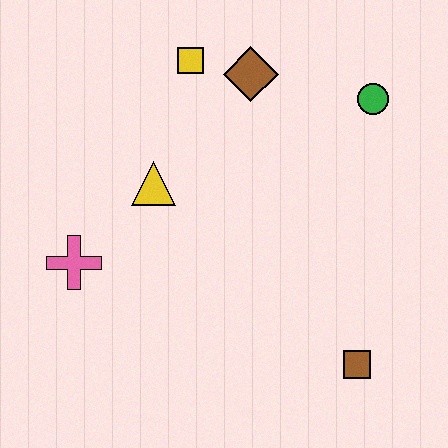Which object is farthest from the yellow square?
The brown square is farthest from the yellow square.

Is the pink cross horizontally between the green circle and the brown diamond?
No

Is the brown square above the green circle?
No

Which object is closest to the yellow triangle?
The pink cross is closest to the yellow triangle.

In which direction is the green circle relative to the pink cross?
The green circle is to the right of the pink cross.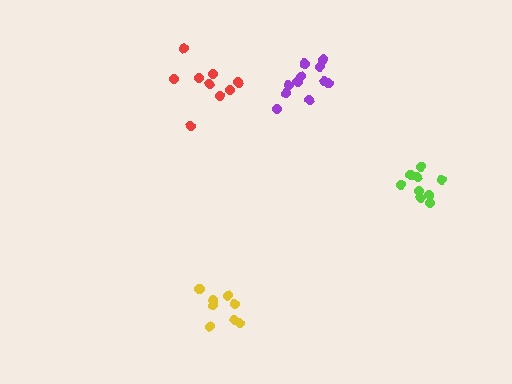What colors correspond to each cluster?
The clusters are colored: yellow, lime, red, purple.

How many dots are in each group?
Group 1: 8 dots, Group 2: 9 dots, Group 3: 9 dots, Group 4: 11 dots (37 total).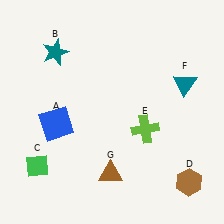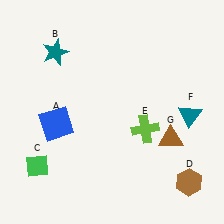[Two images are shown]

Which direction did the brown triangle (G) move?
The brown triangle (G) moved right.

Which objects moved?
The objects that moved are: the teal triangle (F), the brown triangle (G).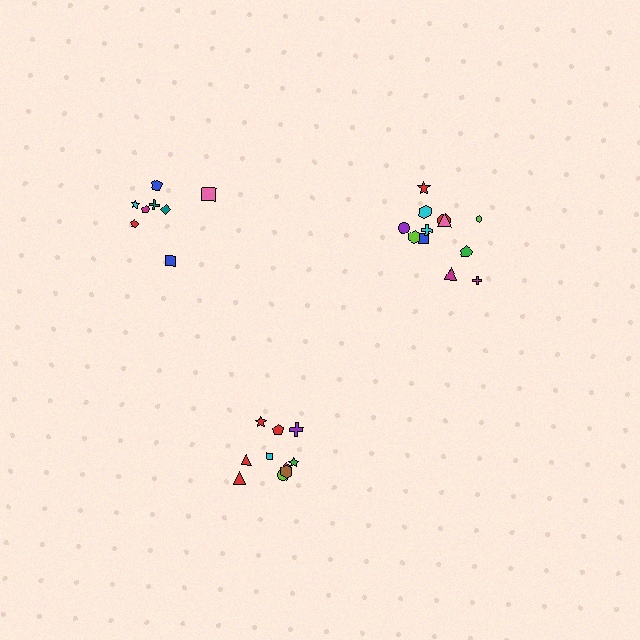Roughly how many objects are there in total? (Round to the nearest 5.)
Roughly 30 objects in total.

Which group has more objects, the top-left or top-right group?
The top-right group.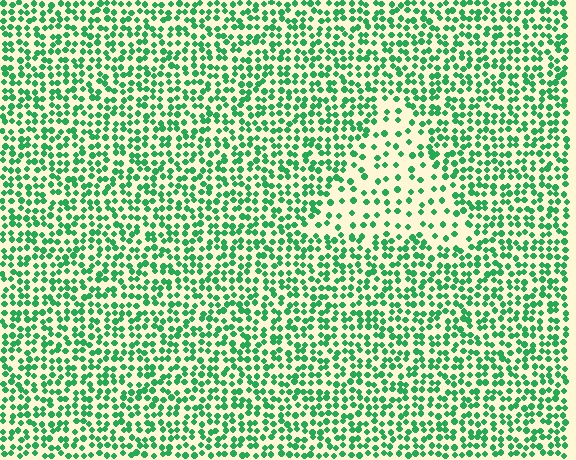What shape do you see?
I see a triangle.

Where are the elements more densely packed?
The elements are more densely packed outside the triangle boundary.